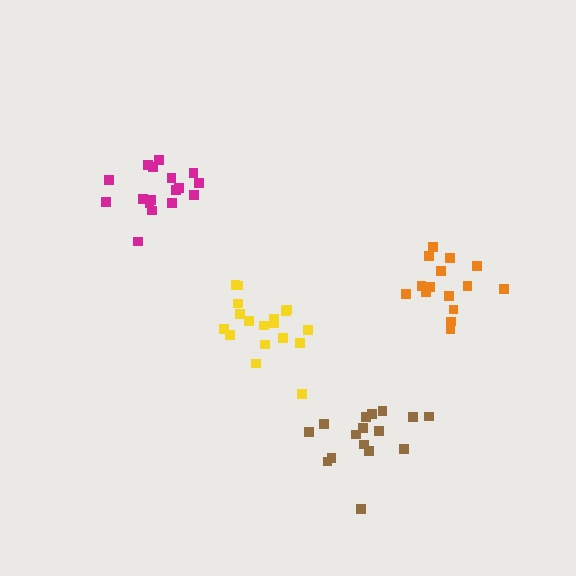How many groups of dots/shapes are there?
There are 4 groups.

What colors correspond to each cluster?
The clusters are colored: orange, yellow, brown, magenta.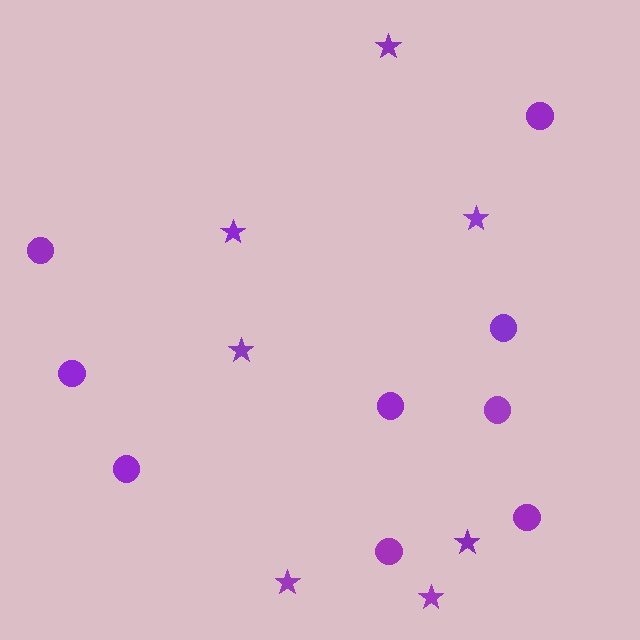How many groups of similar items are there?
There are 2 groups: one group of circles (9) and one group of stars (7).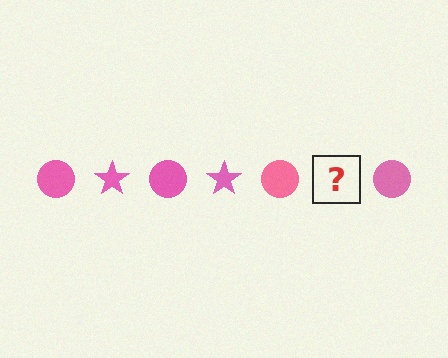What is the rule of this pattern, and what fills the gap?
The rule is that the pattern cycles through circle, star shapes in pink. The gap should be filled with a pink star.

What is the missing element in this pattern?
The missing element is a pink star.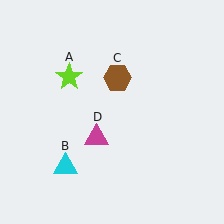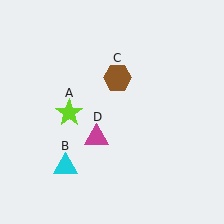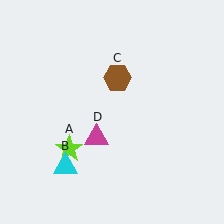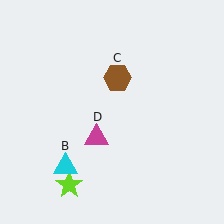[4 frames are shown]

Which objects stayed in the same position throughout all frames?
Cyan triangle (object B) and brown hexagon (object C) and magenta triangle (object D) remained stationary.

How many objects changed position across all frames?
1 object changed position: lime star (object A).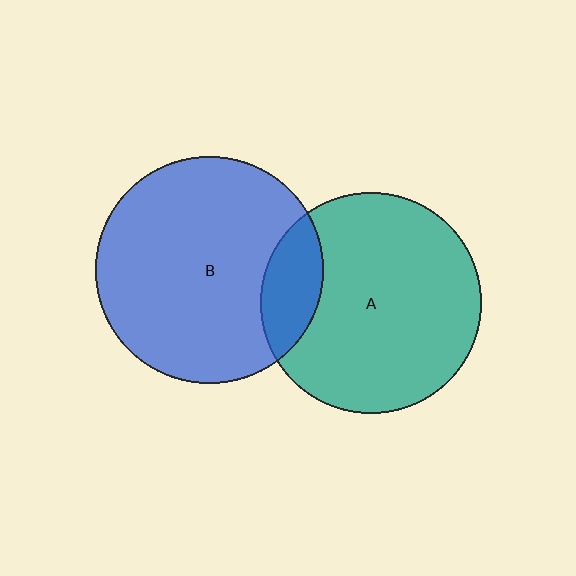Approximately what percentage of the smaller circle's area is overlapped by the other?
Approximately 15%.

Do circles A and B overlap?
Yes.